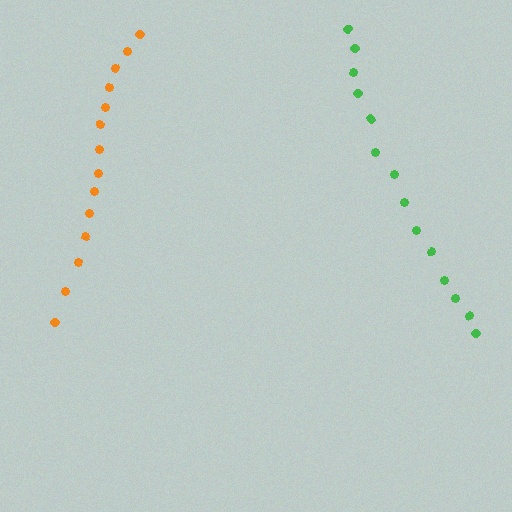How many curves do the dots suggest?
There are 2 distinct paths.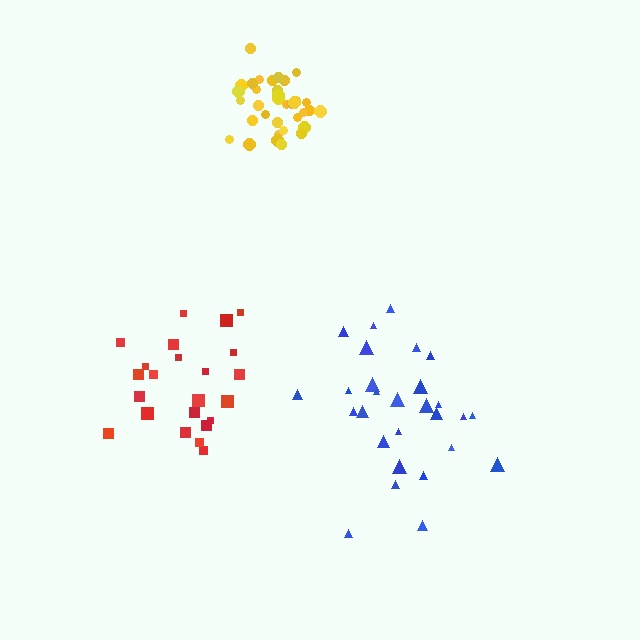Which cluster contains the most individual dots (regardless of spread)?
Yellow (35).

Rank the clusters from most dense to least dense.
yellow, blue, red.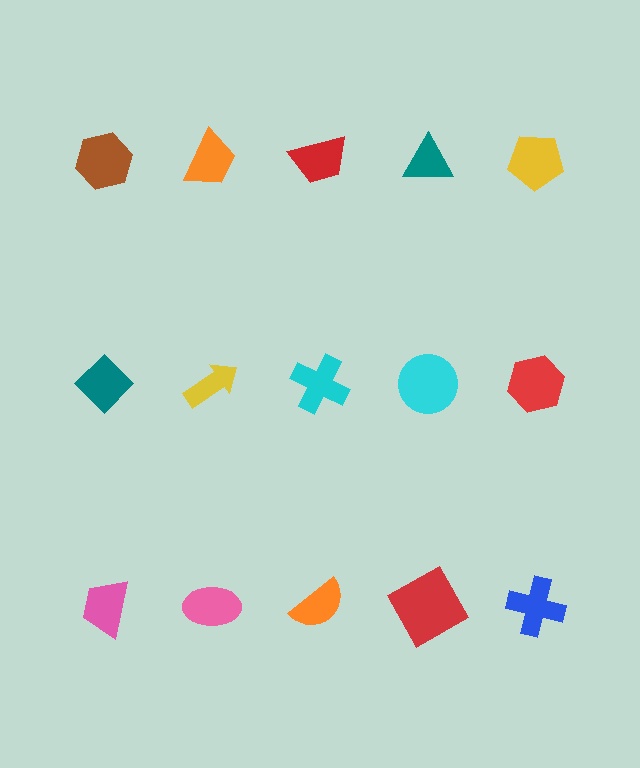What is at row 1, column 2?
An orange trapezoid.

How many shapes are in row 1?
5 shapes.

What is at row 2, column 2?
A yellow arrow.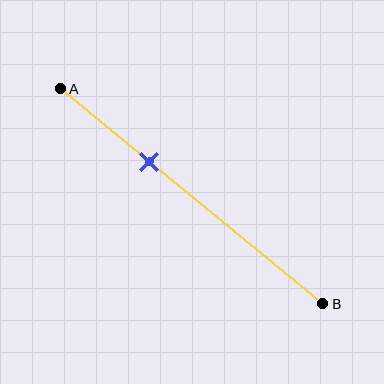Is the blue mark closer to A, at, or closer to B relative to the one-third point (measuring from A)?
The blue mark is approximately at the one-third point of segment AB.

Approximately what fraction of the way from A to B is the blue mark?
The blue mark is approximately 35% of the way from A to B.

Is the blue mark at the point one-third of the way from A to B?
Yes, the mark is approximately at the one-third point.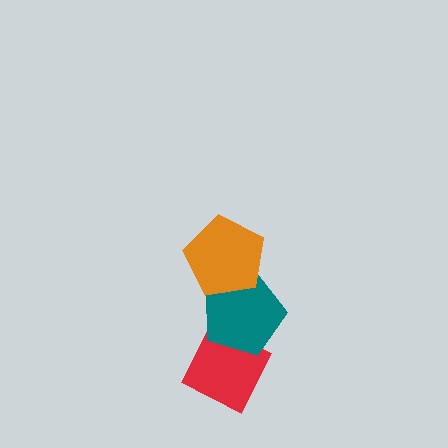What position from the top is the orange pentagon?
The orange pentagon is 1st from the top.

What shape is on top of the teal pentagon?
The orange pentagon is on top of the teal pentagon.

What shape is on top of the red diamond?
The teal pentagon is on top of the red diamond.